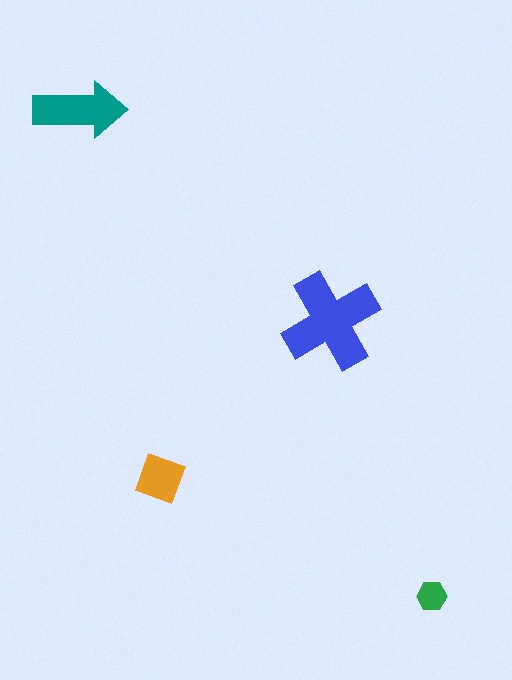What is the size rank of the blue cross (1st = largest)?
1st.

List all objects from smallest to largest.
The green hexagon, the orange diamond, the teal arrow, the blue cross.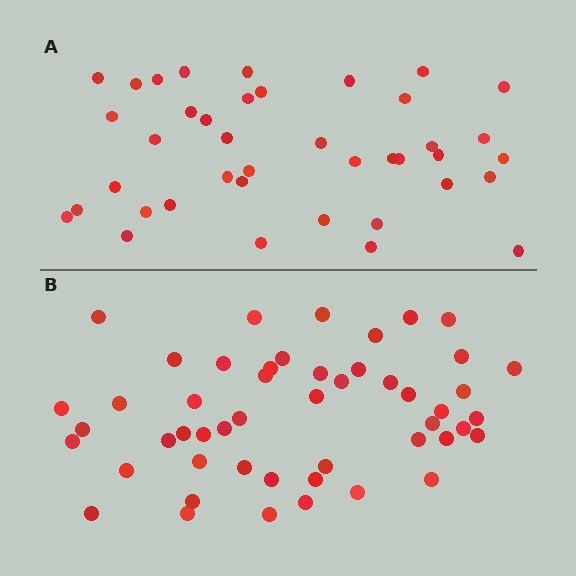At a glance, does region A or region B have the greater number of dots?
Region B (the bottom region) has more dots.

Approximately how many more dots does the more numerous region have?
Region B has roughly 10 or so more dots than region A.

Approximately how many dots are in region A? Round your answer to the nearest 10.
About 40 dots.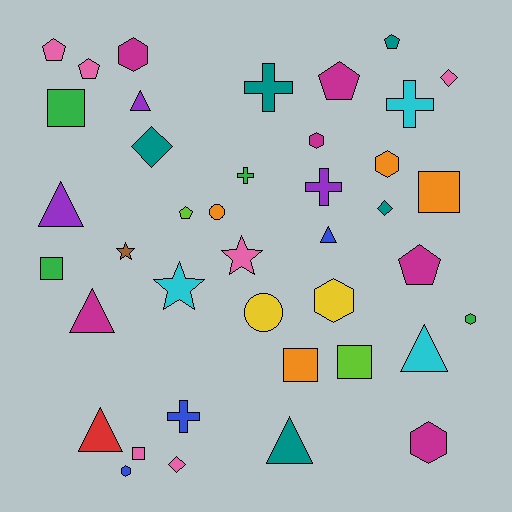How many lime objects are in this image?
There are 2 lime objects.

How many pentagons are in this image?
There are 6 pentagons.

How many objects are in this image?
There are 40 objects.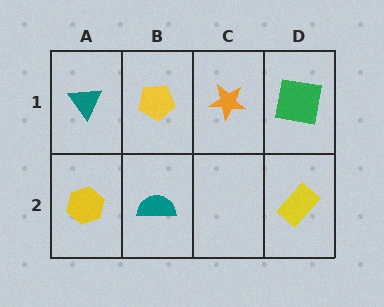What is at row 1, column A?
A teal triangle.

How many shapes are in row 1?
4 shapes.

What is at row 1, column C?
An orange star.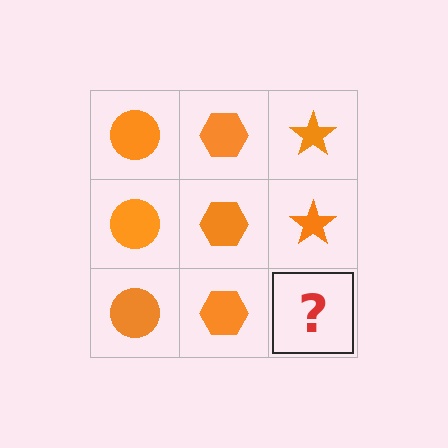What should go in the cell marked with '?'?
The missing cell should contain an orange star.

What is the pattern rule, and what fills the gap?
The rule is that each column has a consistent shape. The gap should be filled with an orange star.